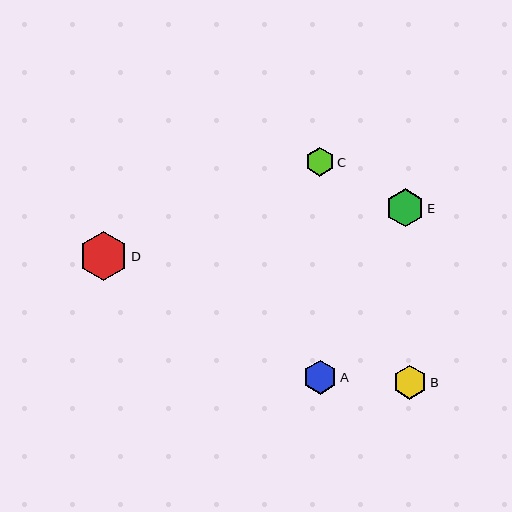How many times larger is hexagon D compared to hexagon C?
Hexagon D is approximately 1.7 times the size of hexagon C.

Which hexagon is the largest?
Hexagon D is the largest with a size of approximately 49 pixels.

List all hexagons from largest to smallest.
From largest to smallest: D, E, B, A, C.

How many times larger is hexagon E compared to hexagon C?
Hexagon E is approximately 1.3 times the size of hexagon C.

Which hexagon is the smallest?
Hexagon C is the smallest with a size of approximately 29 pixels.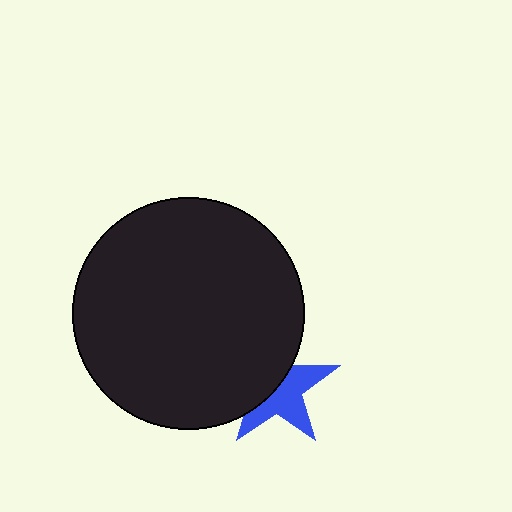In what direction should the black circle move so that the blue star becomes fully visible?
The black circle should move left. That is the shortest direction to clear the overlap and leave the blue star fully visible.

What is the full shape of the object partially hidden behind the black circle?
The partially hidden object is a blue star.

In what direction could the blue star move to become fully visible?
The blue star could move right. That would shift it out from behind the black circle entirely.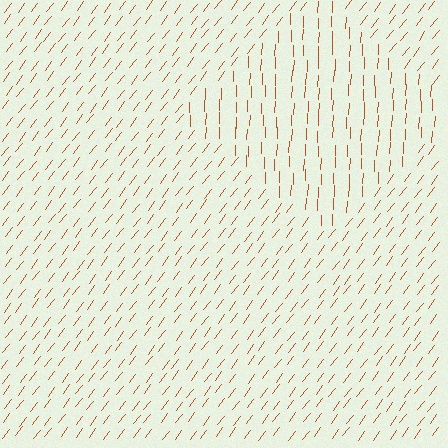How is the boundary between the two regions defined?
The boundary is defined purely by a change in line orientation (approximately 35 degrees difference). All lines are the same color and thickness.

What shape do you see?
I see a diamond.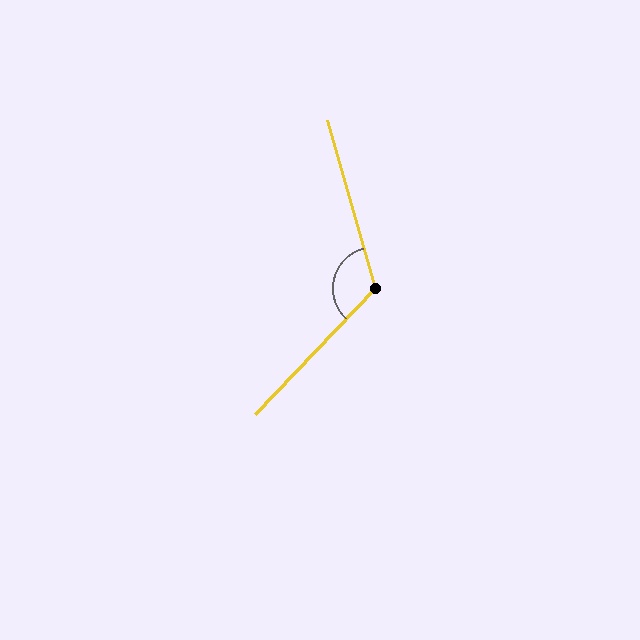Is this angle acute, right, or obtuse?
It is obtuse.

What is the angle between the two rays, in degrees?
Approximately 121 degrees.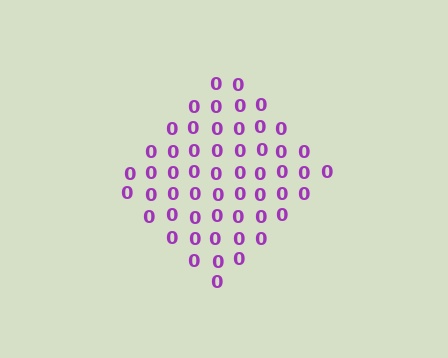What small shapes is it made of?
It is made of small digit 0's.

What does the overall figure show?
The overall figure shows a diamond.